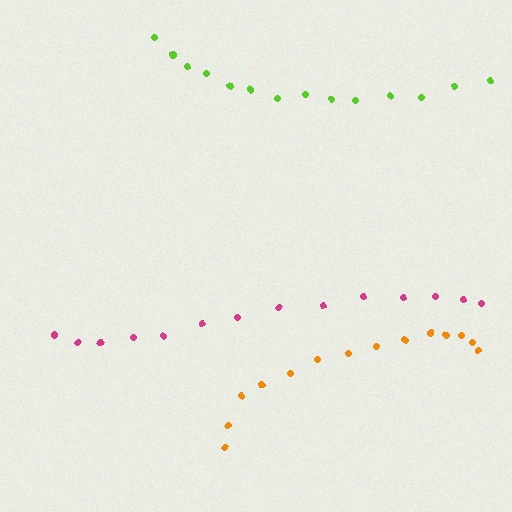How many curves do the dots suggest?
There are 3 distinct paths.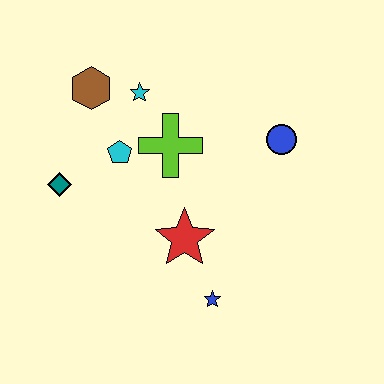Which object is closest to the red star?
The blue star is closest to the red star.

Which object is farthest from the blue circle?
The teal diamond is farthest from the blue circle.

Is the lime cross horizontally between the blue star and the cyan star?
Yes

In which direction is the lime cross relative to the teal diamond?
The lime cross is to the right of the teal diamond.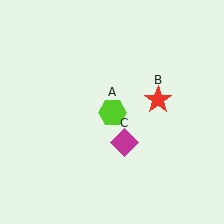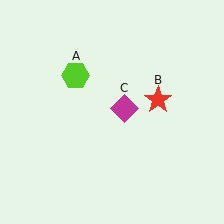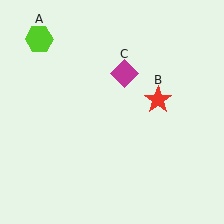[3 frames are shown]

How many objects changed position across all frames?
2 objects changed position: lime hexagon (object A), magenta diamond (object C).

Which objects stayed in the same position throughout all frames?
Red star (object B) remained stationary.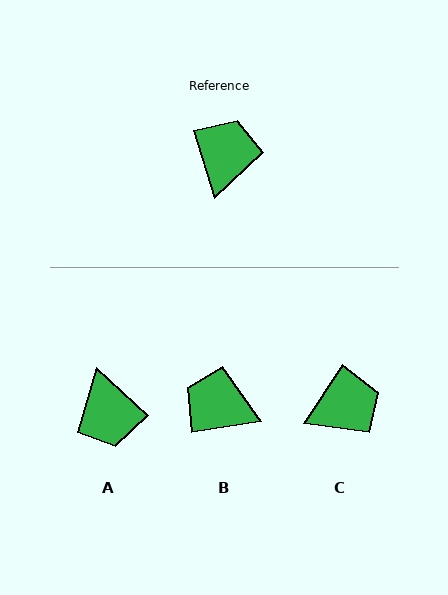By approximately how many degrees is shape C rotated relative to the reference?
Approximately 51 degrees clockwise.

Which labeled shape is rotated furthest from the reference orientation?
A, about 149 degrees away.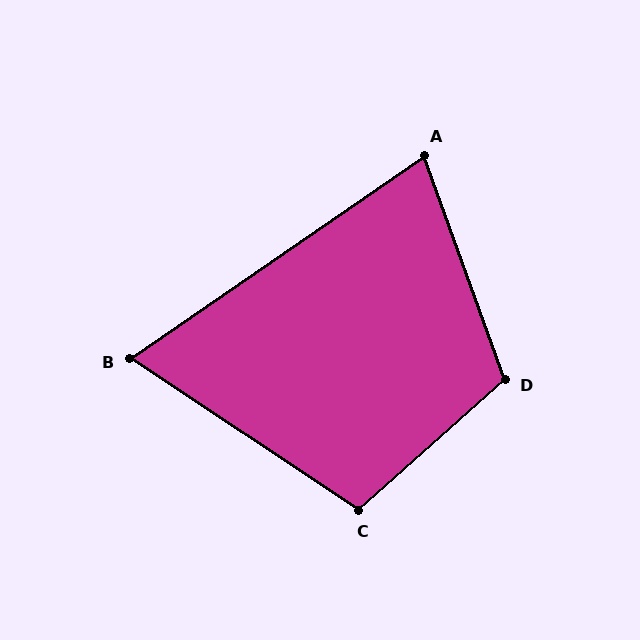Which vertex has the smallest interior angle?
B, at approximately 68 degrees.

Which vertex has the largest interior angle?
D, at approximately 112 degrees.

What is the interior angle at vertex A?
Approximately 75 degrees (acute).